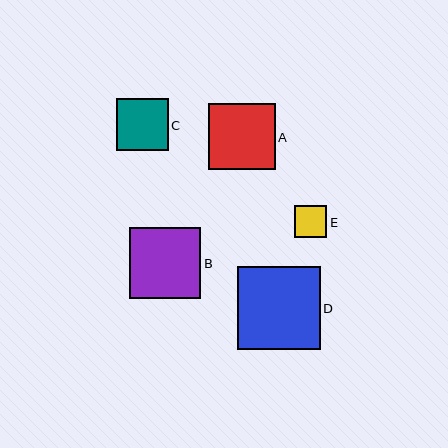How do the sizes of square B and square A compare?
Square B and square A are approximately the same size.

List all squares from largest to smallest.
From largest to smallest: D, B, A, C, E.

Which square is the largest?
Square D is the largest with a size of approximately 83 pixels.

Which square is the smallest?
Square E is the smallest with a size of approximately 32 pixels.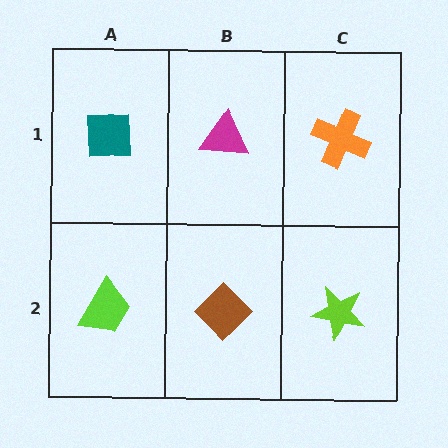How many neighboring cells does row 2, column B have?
3.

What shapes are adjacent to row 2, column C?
An orange cross (row 1, column C), a brown diamond (row 2, column B).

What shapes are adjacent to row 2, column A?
A teal square (row 1, column A), a brown diamond (row 2, column B).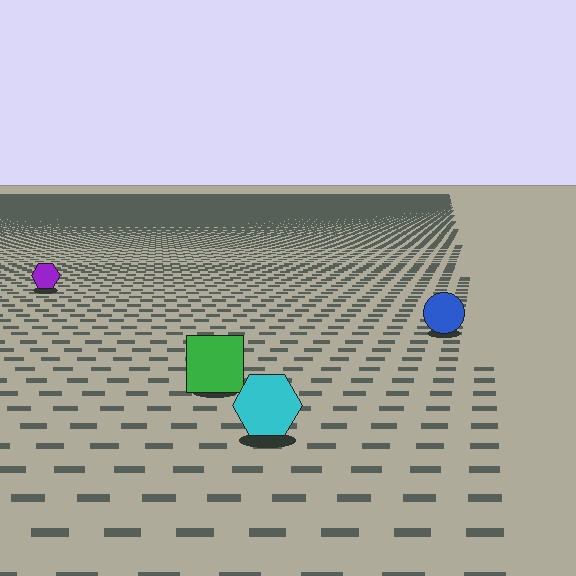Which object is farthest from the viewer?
The purple hexagon is farthest from the viewer. It appears smaller and the ground texture around it is denser.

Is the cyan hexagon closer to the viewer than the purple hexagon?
Yes. The cyan hexagon is closer — you can tell from the texture gradient: the ground texture is coarser near it.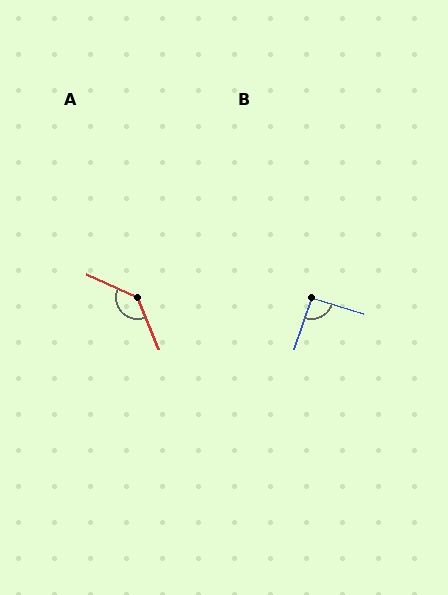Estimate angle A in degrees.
Approximately 137 degrees.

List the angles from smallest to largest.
B (92°), A (137°).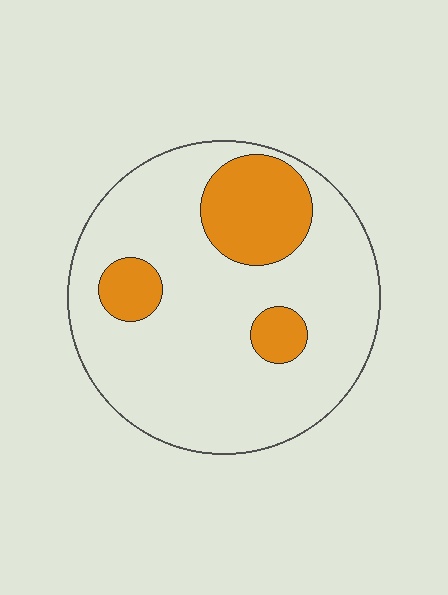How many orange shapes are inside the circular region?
3.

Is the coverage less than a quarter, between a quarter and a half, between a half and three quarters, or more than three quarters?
Less than a quarter.